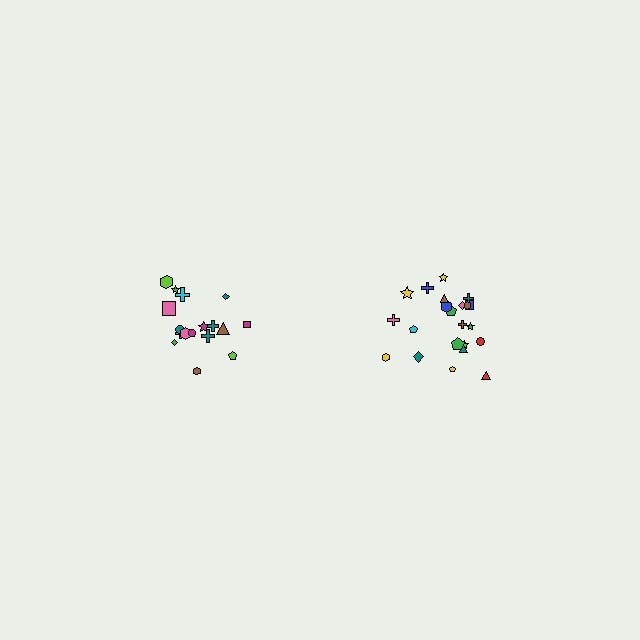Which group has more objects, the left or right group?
The right group.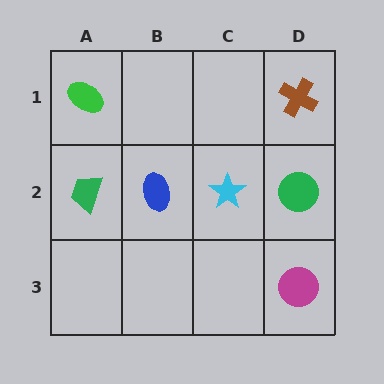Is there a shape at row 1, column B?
No, that cell is empty.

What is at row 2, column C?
A cyan star.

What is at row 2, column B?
A blue ellipse.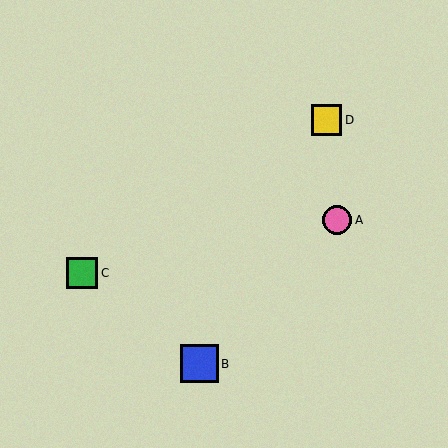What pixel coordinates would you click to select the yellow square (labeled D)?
Click at (326, 120) to select the yellow square D.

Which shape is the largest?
The blue square (labeled B) is the largest.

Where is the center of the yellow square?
The center of the yellow square is at (326, 120).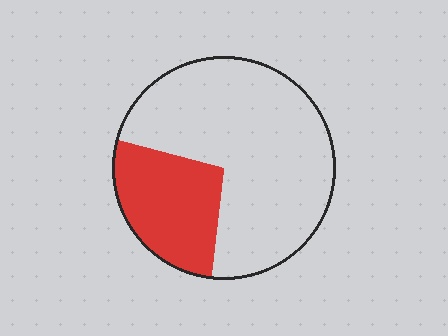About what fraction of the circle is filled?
About one quarter (1/4).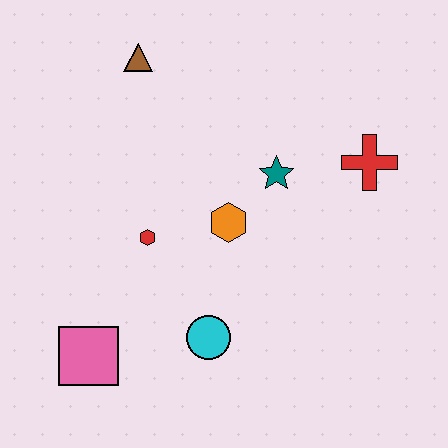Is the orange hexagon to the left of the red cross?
Yes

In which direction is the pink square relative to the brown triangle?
The pink square is below the brown triangle.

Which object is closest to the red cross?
The teal star is closest to the red cross.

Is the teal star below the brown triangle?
Yes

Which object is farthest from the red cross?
The pink square is farthest from the red cross.